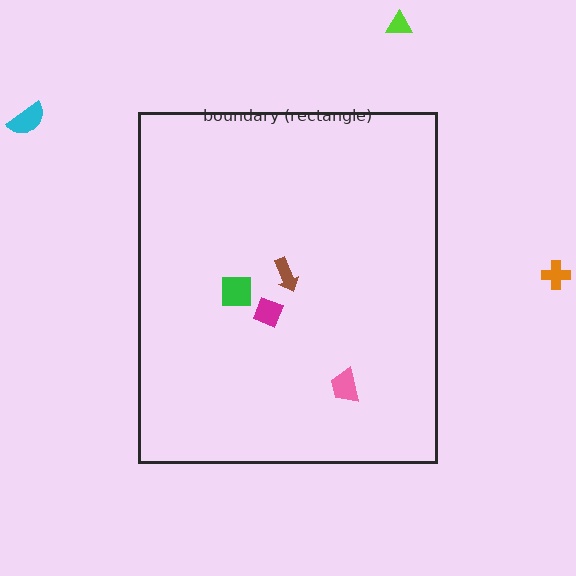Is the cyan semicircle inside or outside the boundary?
Outside.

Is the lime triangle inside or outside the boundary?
Outside.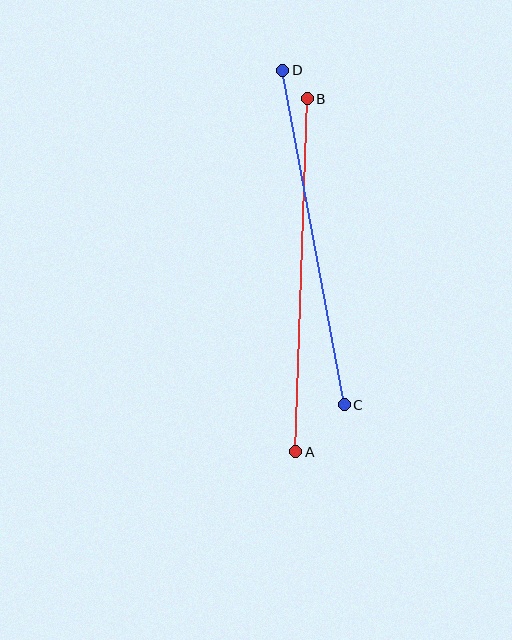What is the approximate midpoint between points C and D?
The midpoint is at approximately (314, 238) pixels.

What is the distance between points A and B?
The distance is approximately 353 pixels.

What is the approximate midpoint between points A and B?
The midpoint is at approximately (301, 275) pixels.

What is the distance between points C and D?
The distance is approximately 340 pixels.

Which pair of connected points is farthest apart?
Points A and B are farthest apart.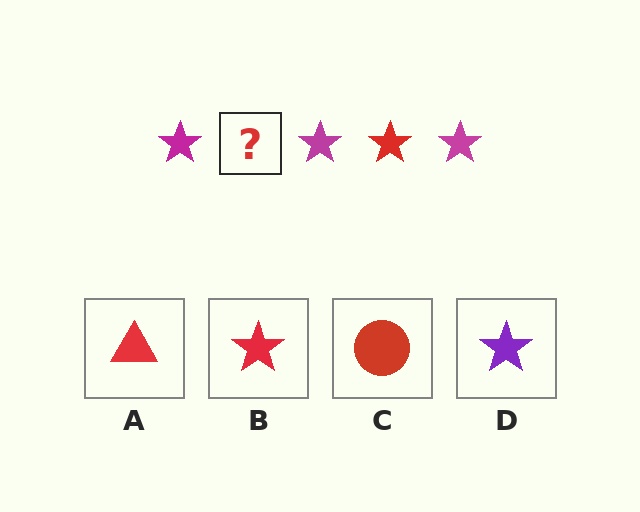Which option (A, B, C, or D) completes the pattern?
B.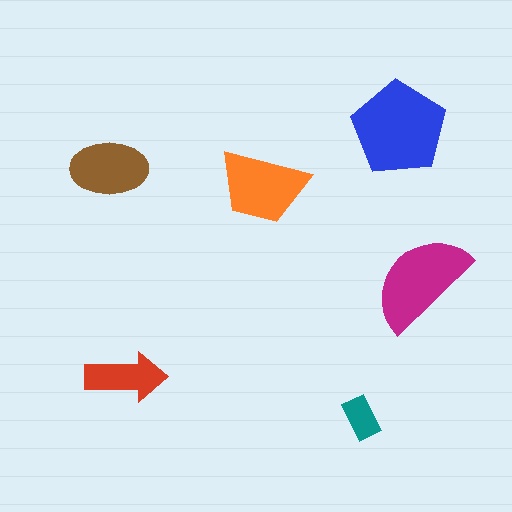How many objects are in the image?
There are 6 objects in the image.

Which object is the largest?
The blue pentagon.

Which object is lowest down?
The teal rectangle is bottommost.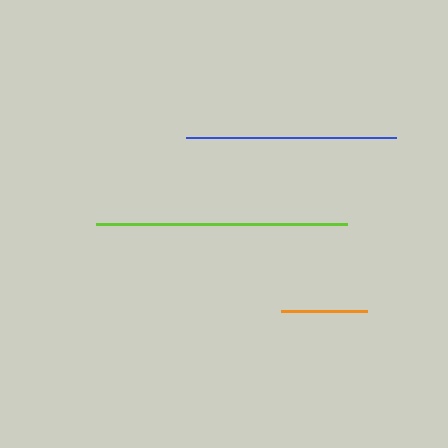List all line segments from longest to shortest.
From longest to shortest: lime, blue, orange.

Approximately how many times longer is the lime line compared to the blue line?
The lime line is approximately 1.2 times the length of the blue line.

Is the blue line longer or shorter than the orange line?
The blue line is longer than the orange line.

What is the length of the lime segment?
The lime segment is approximately 251 pixels long.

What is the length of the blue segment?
The blue segment is approximately 210 pixels long.